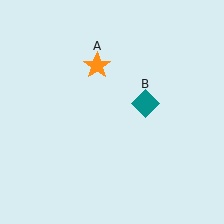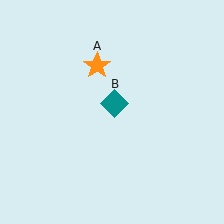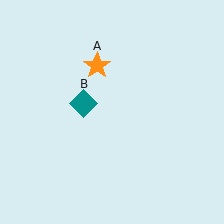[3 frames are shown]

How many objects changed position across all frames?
1 object changed position: teal diamond (object B).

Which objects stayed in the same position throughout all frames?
Orange star (object A) remained stationary.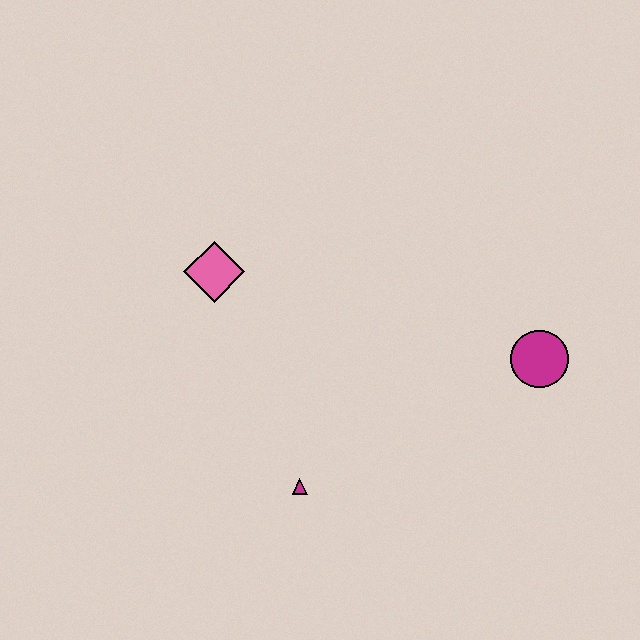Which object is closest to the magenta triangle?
The pink diamond is closest to the magenta triangle.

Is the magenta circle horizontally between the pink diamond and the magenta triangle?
No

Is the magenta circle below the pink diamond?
Yes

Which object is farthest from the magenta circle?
The pink diamond is farthest from the magenta circle.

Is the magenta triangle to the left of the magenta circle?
Yes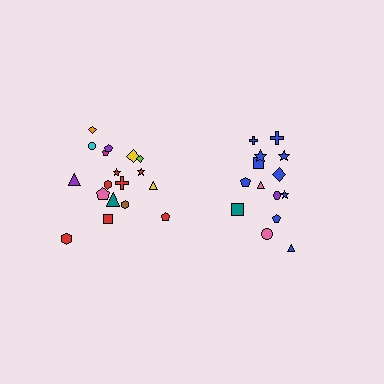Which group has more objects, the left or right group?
The left group.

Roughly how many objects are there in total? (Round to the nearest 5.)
Roughly 35 objects in total.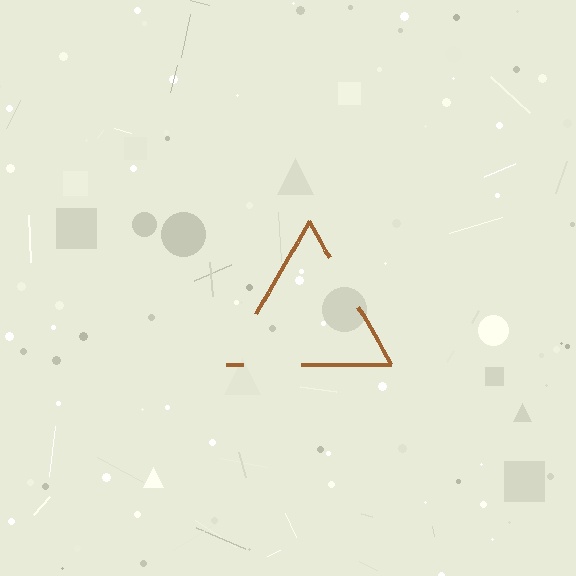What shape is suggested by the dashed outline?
The dashed outline suggests a triangle.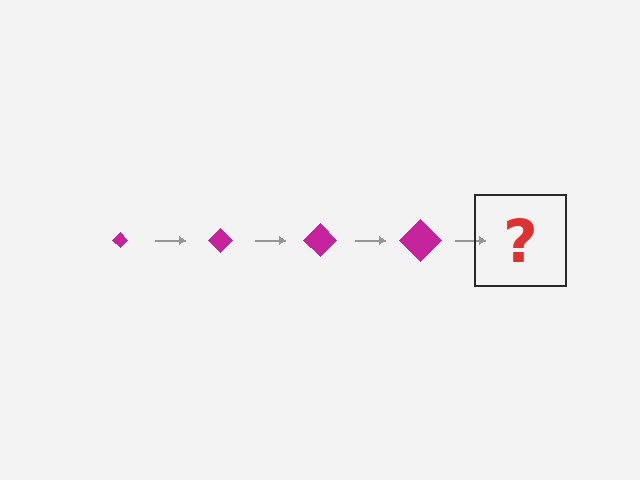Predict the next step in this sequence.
The next step is a magenta diamond, larger than the previous one.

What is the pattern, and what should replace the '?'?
The pattern is that the diamond gets progressively larger each step. The '?' should be a magenta diamond, larger than the previous one.